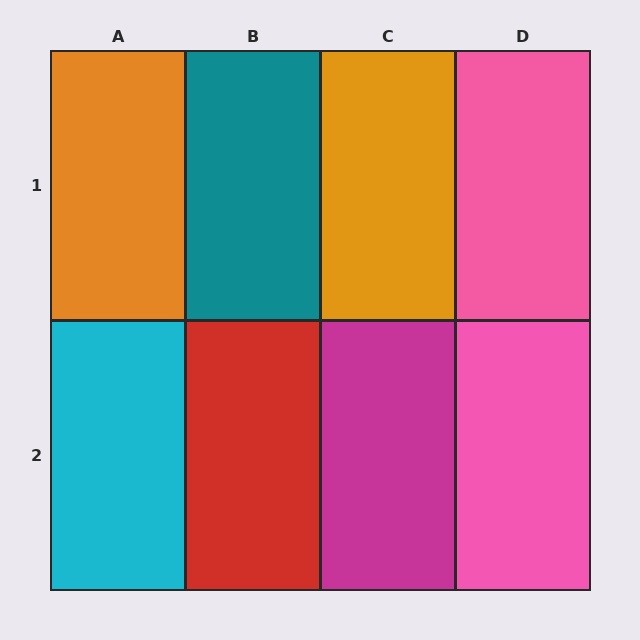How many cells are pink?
2 cells are pink.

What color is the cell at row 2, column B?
Red.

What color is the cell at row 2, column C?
Magenta.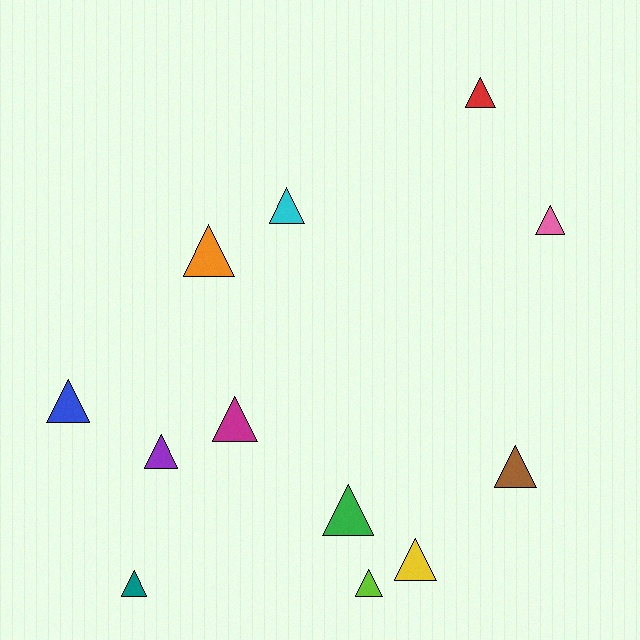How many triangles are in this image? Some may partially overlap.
There are 12 triangles.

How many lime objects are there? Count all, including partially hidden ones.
There is 1 lime object.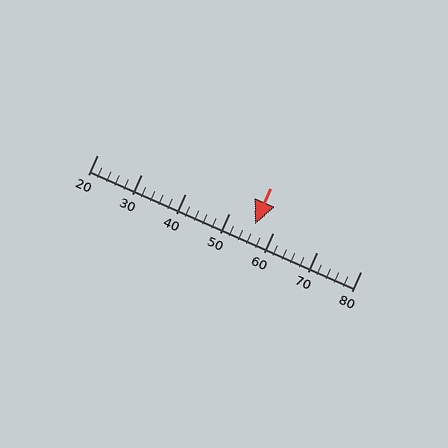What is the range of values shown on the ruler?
The ruler shows values from 20 to 80.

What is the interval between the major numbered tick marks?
The major tick marks are spaced 10 units apart.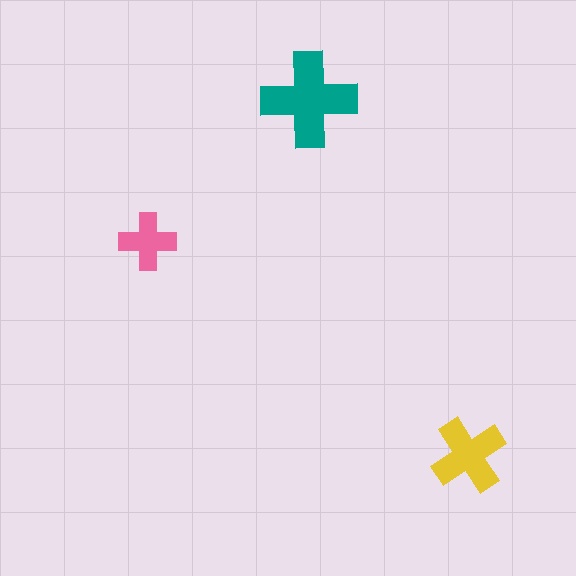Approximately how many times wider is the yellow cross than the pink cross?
About 1.5 times wider.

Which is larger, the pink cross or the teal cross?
The teal one.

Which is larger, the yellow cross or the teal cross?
The teal one.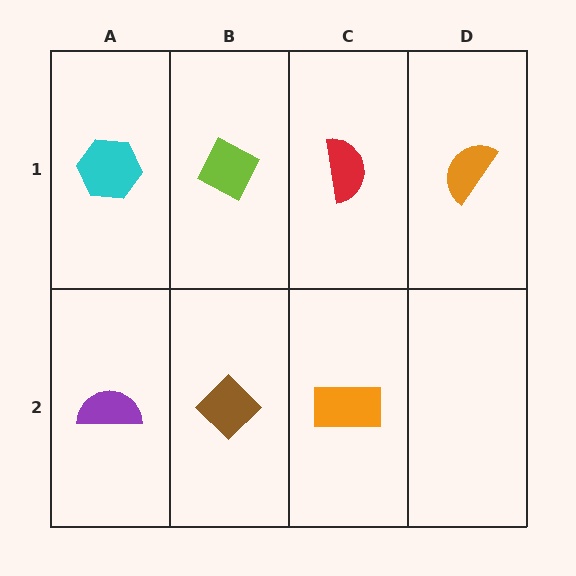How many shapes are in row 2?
3 shapes.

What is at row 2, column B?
A brown diamond.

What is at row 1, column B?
A lime diamond.